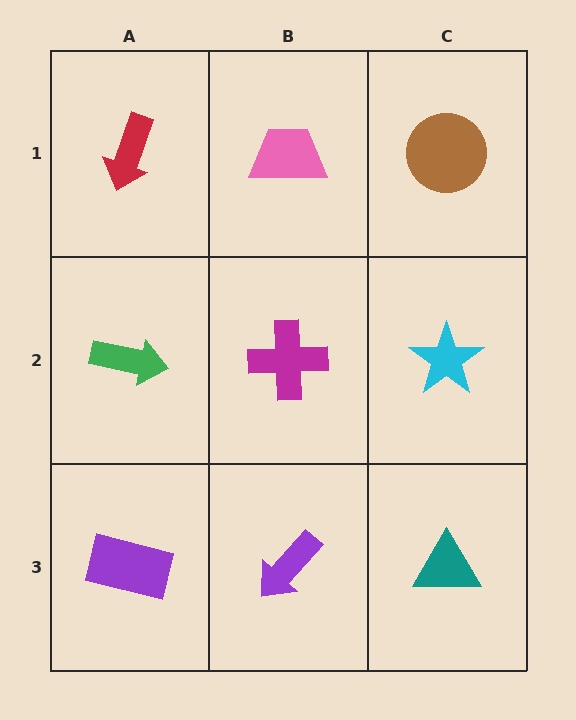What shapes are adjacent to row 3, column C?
A cyan star (row 2, column C), a purple arrow (row 3, column B).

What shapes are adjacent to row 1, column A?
A green arrow (row 2, column A), a pink trapezoid (row 1, column B).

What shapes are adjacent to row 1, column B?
A magenta cross (row 2, column B), a red arrow (row 1, column A), a brown circle (row 1, column C).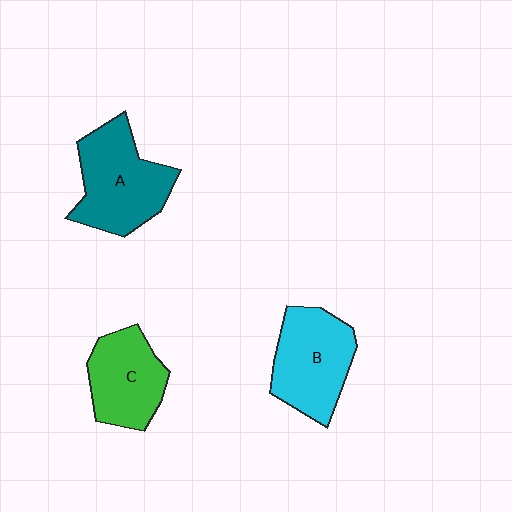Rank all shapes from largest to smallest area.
From largest to smallest: A (teal), B (cyan), C (green).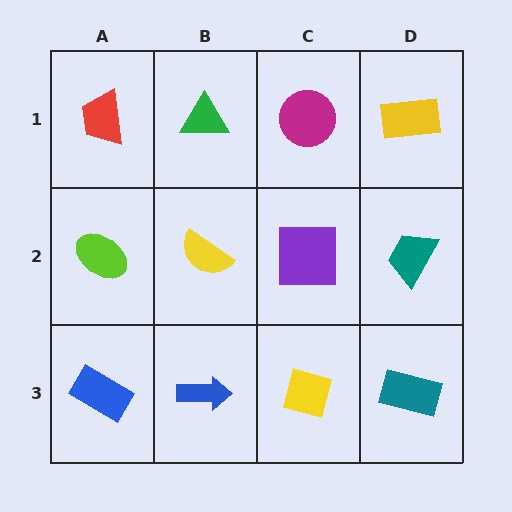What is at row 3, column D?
A teal rectangle.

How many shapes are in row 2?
4 shapes.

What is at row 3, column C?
A yellow square.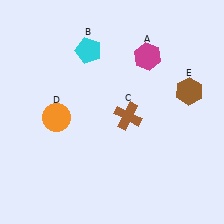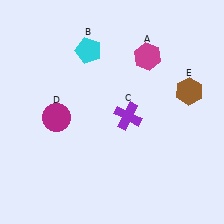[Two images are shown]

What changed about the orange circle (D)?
In Image 1, D is orange. In Image 2, it changed to magenta.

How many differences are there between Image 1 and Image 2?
There are 2 differences between the two images.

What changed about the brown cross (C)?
In Image 1, C is brown. In Image 2, it changed to purple.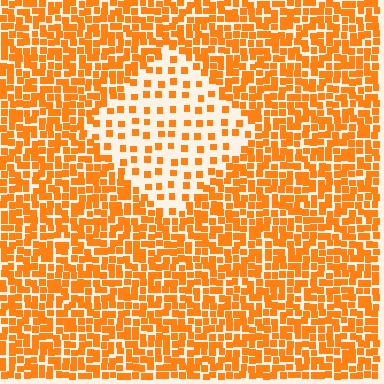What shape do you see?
I see a diamond.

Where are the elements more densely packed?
The elements are more densely packed outside the diamond boundary.